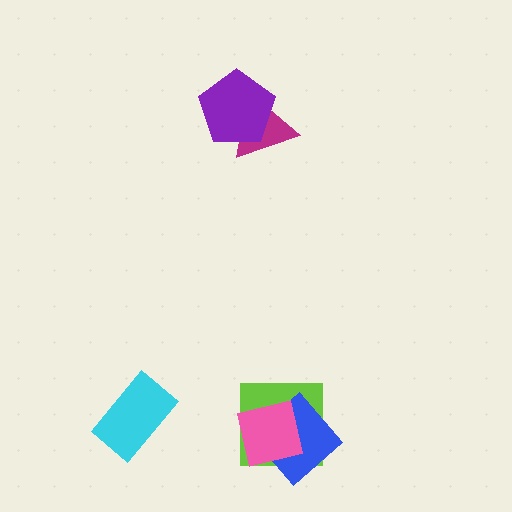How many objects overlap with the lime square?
2 objects overlap with the lime square.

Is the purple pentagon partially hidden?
No, no other shape covers it.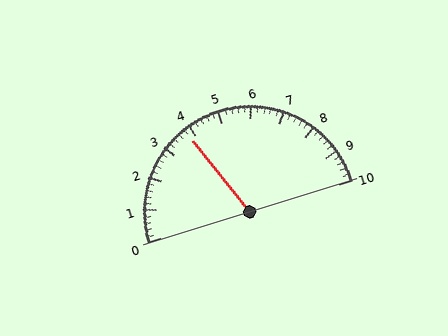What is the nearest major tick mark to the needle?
The nearest major tick mark is 4.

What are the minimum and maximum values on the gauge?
The gauge ranges from 0 to 10.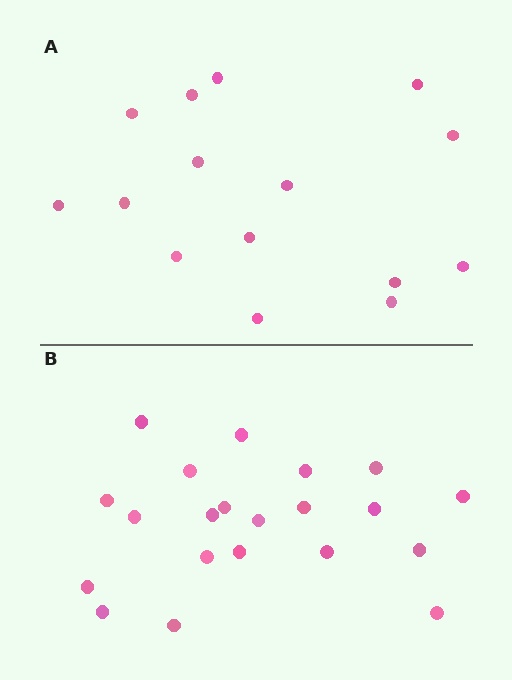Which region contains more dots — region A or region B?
Region B (the bottom region) has more dots.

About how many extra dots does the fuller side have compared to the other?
Region B has about 6 more dots than region A.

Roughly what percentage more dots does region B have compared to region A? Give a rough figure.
About 40% more.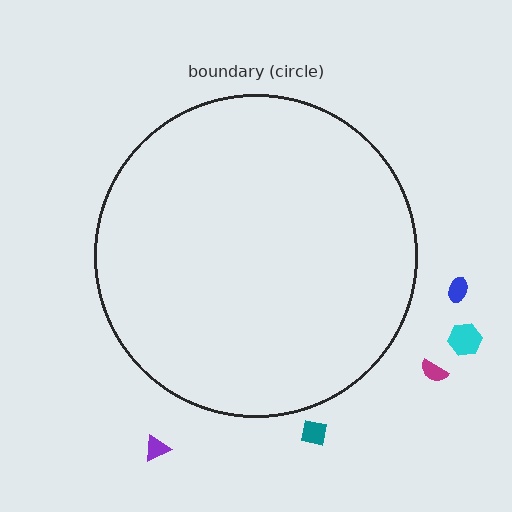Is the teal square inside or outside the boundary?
Outside.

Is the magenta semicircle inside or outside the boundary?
Outside.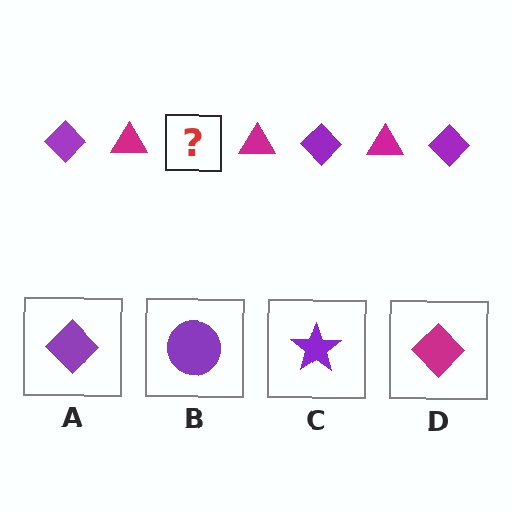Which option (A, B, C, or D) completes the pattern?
A.